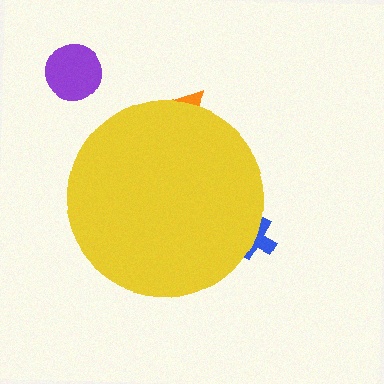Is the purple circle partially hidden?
No, the purple circle is fully visible.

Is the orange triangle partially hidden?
Yes, the orange triangle is partially hidden behind the yellow circle.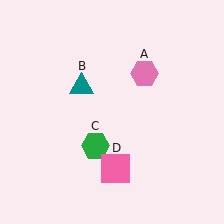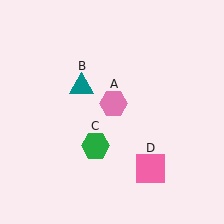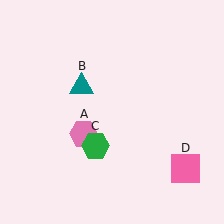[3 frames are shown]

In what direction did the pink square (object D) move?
The pink square (object D) moved right.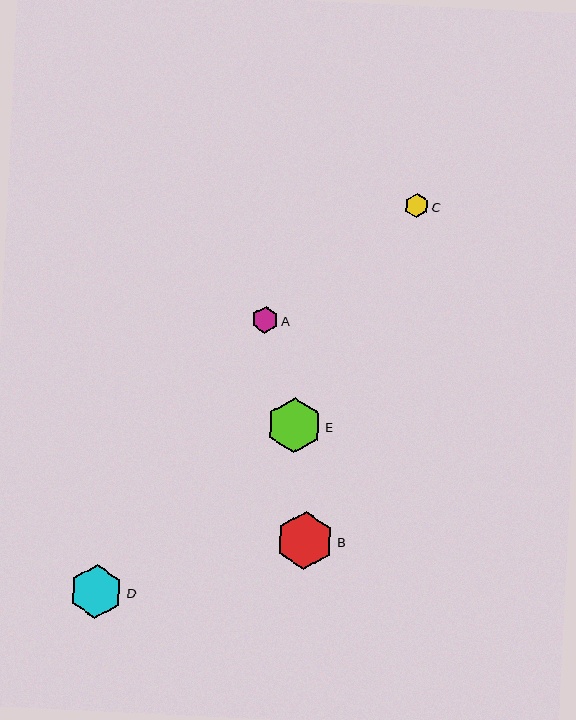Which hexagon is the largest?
Hexagon B is the largest with a size of approximately 58 pixels.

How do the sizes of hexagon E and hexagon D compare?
Hexagon E and hexagon D are approximately the same size.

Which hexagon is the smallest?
Hexagon C is the smallest with a size of approximately 23 pixels.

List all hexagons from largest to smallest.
From largest to smallest: B, E, D, A, C.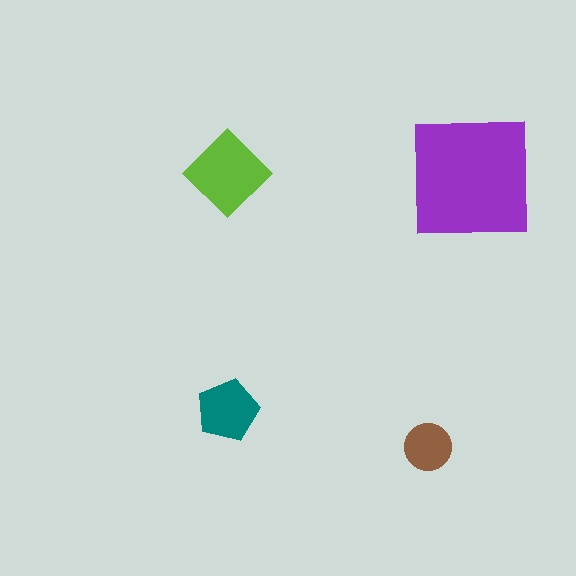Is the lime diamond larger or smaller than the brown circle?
Larger.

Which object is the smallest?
The brown circle.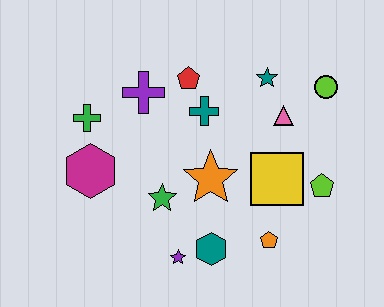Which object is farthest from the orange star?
The lime circle is farthest from the orange star.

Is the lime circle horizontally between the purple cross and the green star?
No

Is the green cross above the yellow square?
Yes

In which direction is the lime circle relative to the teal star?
The lime circle is to the right of the teal star.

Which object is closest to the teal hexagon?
The purple star is closest to the teal hexagon.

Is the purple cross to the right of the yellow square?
No